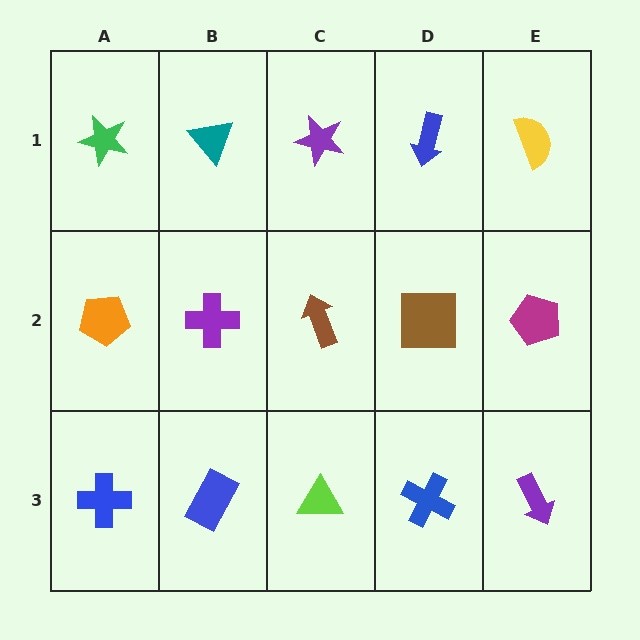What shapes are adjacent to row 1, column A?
An orange pentagon (row 2, column A), a teal triangle (row 1, column B).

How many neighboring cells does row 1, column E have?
2.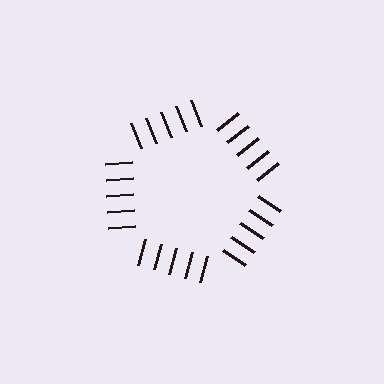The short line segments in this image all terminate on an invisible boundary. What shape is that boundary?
An illusory pentagon — the line segments terminate on its edges but no continuous stroke is drawn.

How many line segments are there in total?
25 — 5 along each of the 5 edges.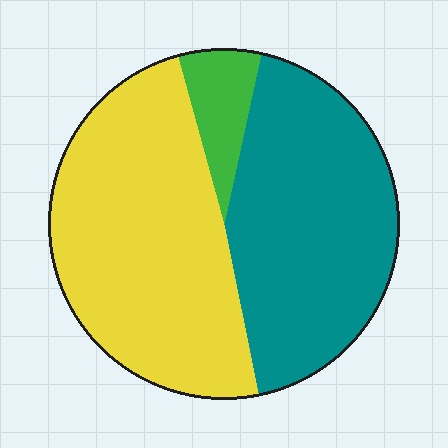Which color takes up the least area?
Green, at roughly 10%.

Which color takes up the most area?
Yellow, at roughly 50%.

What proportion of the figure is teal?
Teal takes up between a quarter and a half of the figure.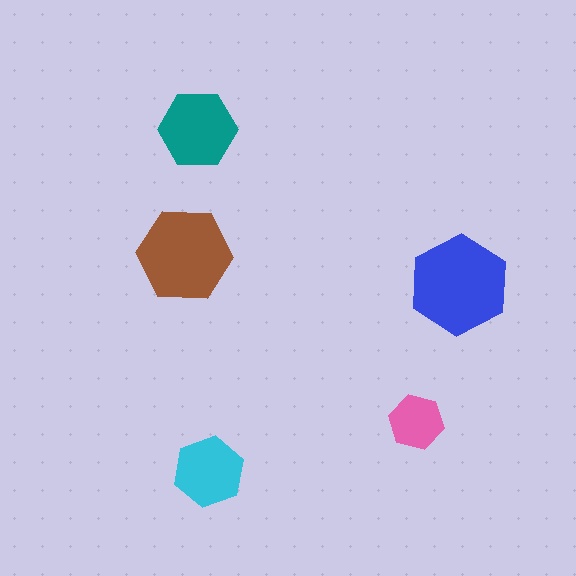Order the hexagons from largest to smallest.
the blue one, the brown one, the teal one, the cyan one, the pink one.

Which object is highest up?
The teal hexagon is topmost.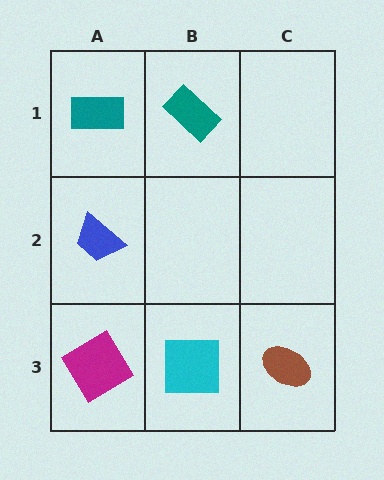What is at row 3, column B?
A cyan square.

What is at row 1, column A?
A teal rectangle.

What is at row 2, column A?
A blue trapezoid.